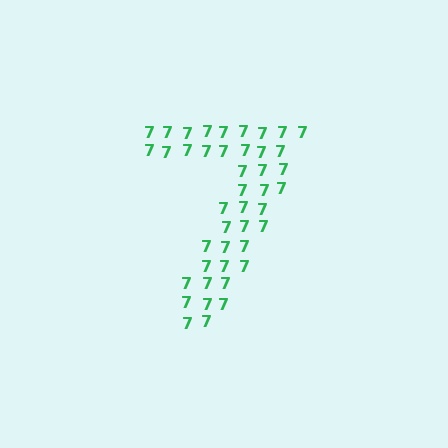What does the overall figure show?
The overall figure shows the digit 7.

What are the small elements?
The small elements are digit 7's.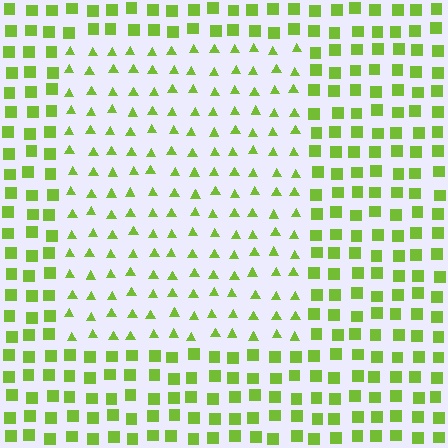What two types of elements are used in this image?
The image uses triangles inside the rectangle region and squares outside it.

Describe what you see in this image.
The image is filled with small lime elements arranged in a uniform grid. A rectangle-shaped region contains triangles, while the surrounding area contains squares. The boundary is defined purely by the change in element shape.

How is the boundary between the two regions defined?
The boundary is defined by a change in element shape: triangles inside vs. squares outside. All elements share the same color and spacing.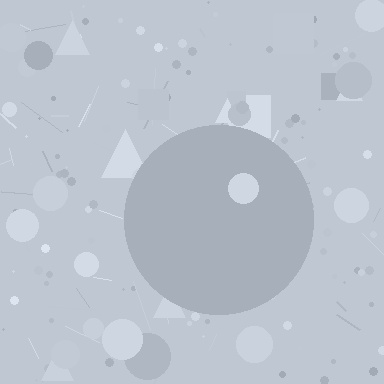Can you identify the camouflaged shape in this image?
The camouflaged shape is a circle.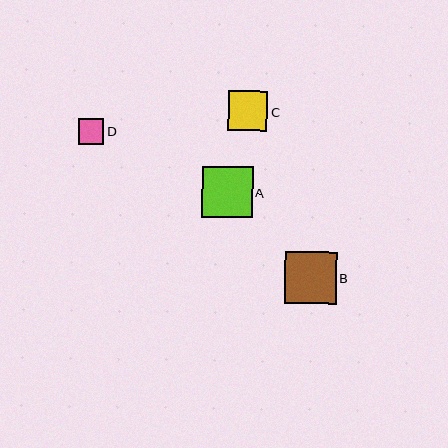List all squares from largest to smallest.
From largest to smallest: B, A, C, D.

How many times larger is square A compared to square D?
Square A is approximately 2.0 times the size of square D.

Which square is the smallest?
Square D is the smallest with a size of approximately 25 pixels.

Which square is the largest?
Square B is the largest with a size of approximately 52 pixels.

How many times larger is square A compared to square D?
Square A is approximately 2.0 times the size of square D.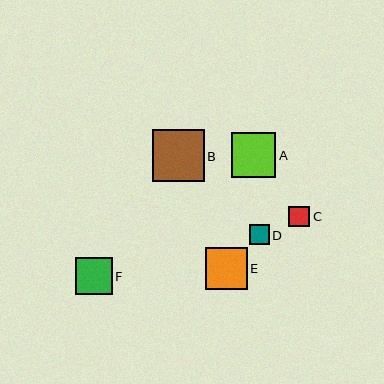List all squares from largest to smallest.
From largest to smallest: B, A, E, F, C, D.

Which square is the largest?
Square B is the largest with a size of approximately 51 pixels.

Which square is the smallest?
Square D is the smallest with a size of approximately 20 pixels.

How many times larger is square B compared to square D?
Square B is approximately 2.6 times the size of square D.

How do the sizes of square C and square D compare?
Square C and square D are approximately the same size.